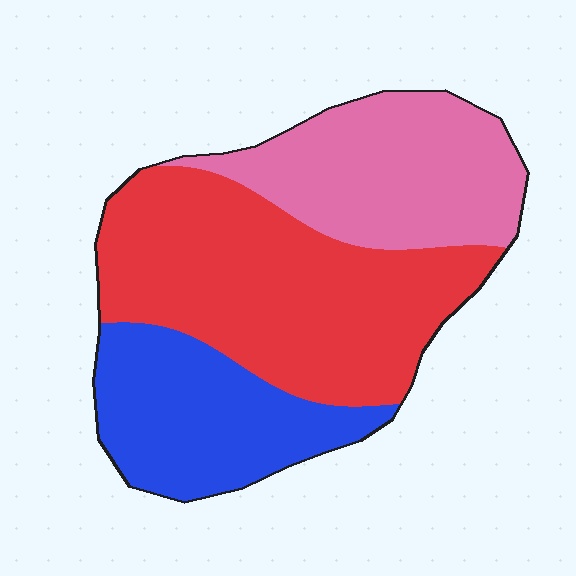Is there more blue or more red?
Red.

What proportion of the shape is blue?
Blue covers about 25% of the shape.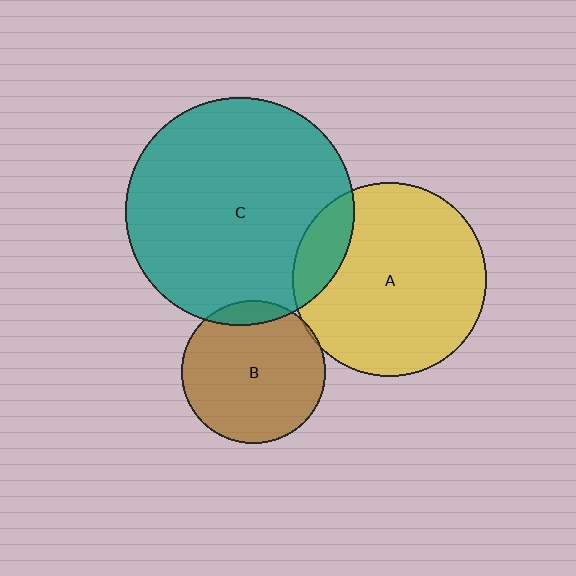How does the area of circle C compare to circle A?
Approximately 1.4 times.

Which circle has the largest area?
Circle C (teal).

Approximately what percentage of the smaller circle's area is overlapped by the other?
Approximately 5%.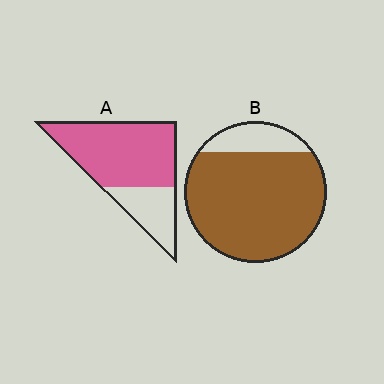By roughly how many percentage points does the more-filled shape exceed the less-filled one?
By roughly 15 percentage points (B over A).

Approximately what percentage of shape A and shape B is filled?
A is approximately 70% and B is approximately 85%.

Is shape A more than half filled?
Yes.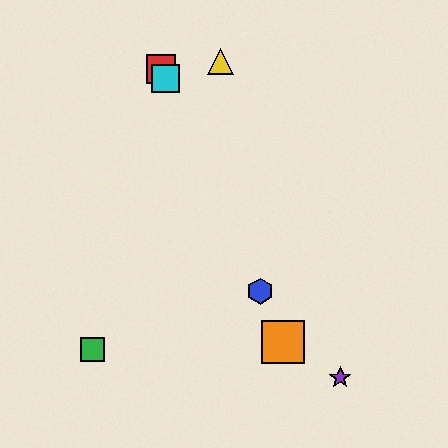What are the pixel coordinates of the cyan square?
The cyan square is at (165, 79).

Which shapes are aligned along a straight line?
The red square, the blue hexagon, the orange square, the cyan square are aligned along a straight line.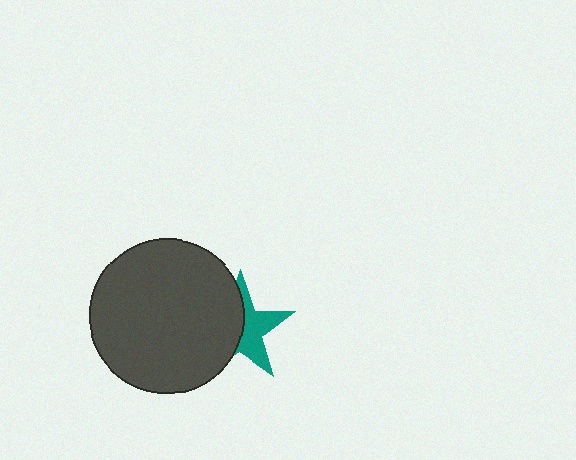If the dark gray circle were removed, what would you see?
You would see the complete teal star.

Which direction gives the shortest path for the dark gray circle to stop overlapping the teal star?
Moving left gives the shortest separation.